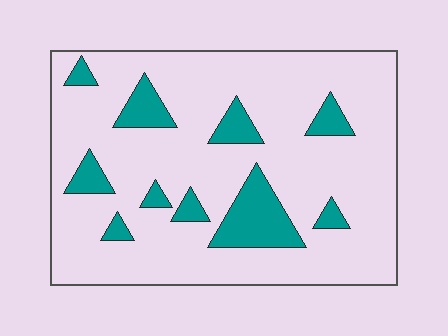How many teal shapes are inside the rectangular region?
10.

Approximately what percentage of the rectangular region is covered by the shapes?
Approximately 15%.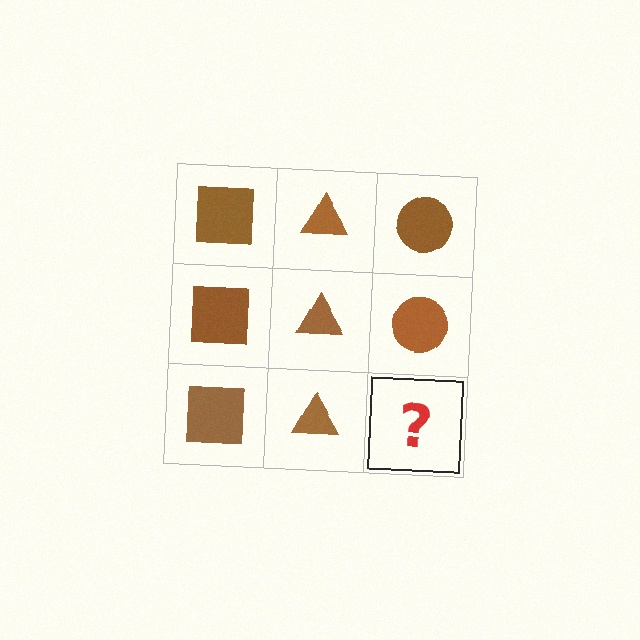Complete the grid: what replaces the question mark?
The question mark should be replaced with a brown circle.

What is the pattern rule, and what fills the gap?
The rule is that each column has a consistent shape. The gap should be filled with a brown circle.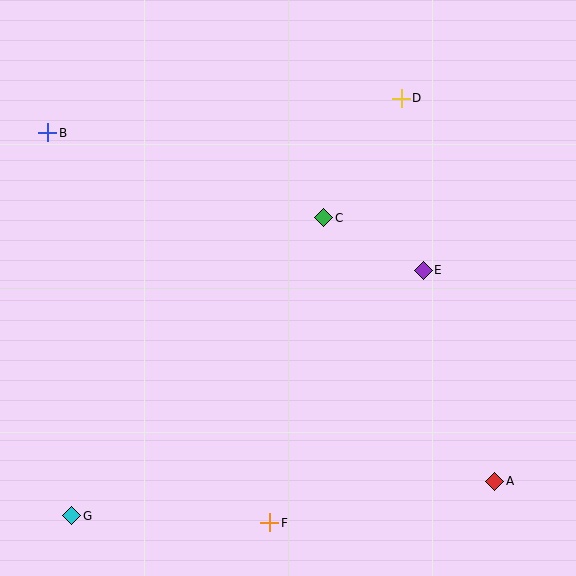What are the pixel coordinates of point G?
Point G is at (72, 516).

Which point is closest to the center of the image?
Point C at (324, 218) is closest to the center.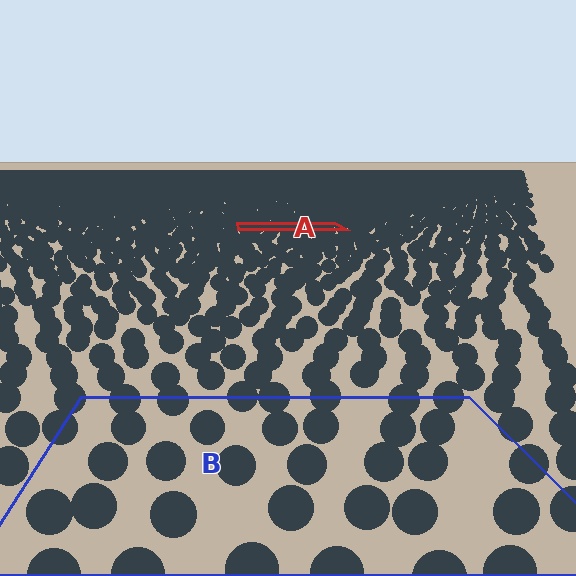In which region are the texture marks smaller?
The texture marks are smaller in region A, because it is farther away.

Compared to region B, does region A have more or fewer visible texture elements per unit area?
Region A has more texture elements per unit area — they are packed more densely because it is farther away.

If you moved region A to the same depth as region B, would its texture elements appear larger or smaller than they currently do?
They would appear larger. At a closer depth, the same texture elements are projected at a bigger on-screen size.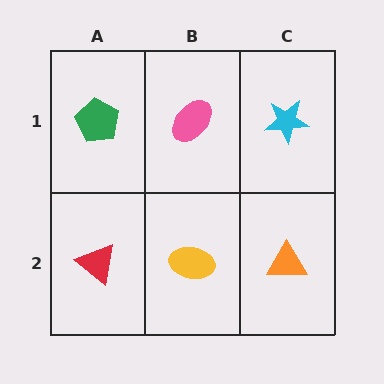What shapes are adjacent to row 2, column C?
A cyan star (row 1, column C), a yellow ellipse (row 2, column B).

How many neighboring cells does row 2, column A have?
2.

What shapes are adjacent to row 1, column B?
A yellow ellipse (row 2, column B), a green pentagon (row 1, column A), a cyan star (row 1, column C).